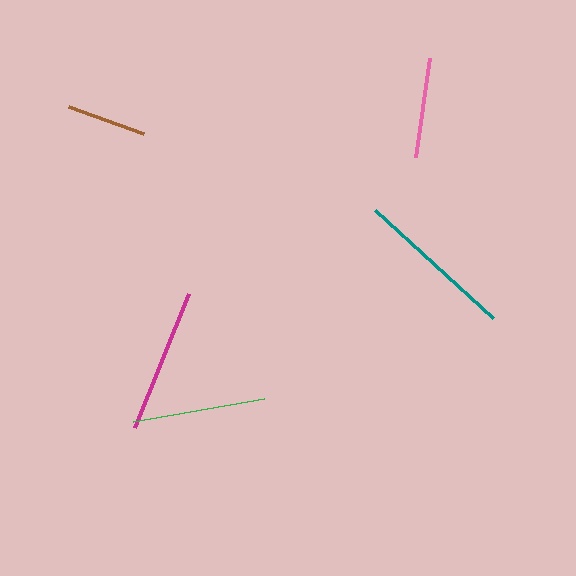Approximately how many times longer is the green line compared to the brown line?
The green line is approximately 1.7 times the length of the brown line.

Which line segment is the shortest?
The brown line is the shortest at approximately 79 pixels.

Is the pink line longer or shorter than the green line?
The green line is longer than the pink line.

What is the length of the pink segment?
The pink segment is approximately 100 pixels long.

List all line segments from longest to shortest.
From longest to shortest: teal, magenta, green, pink, brown.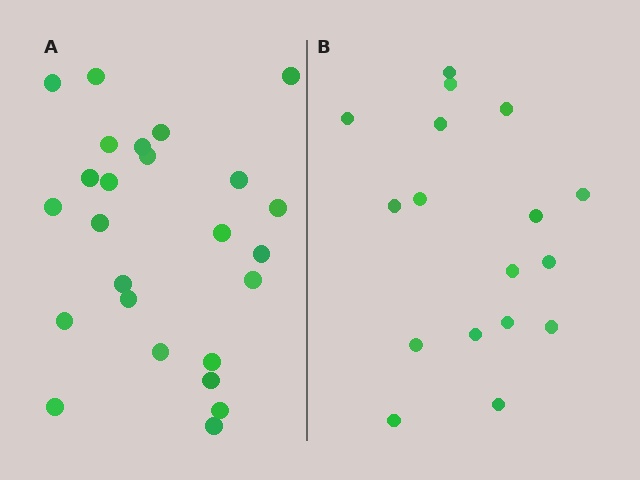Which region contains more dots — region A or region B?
Region A (the left region) has more dots.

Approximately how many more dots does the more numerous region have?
Region A has roughly 8 or so more dots than region B.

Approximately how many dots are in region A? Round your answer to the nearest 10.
About 20 dots. (The exact count is 25, which rounds to 20.)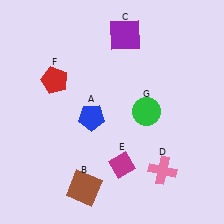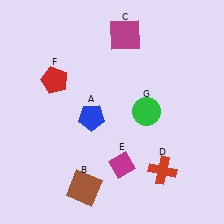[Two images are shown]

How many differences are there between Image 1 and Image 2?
There are 2 differences between the two images.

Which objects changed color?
C changed from purple to magenta. D changed from pink to red.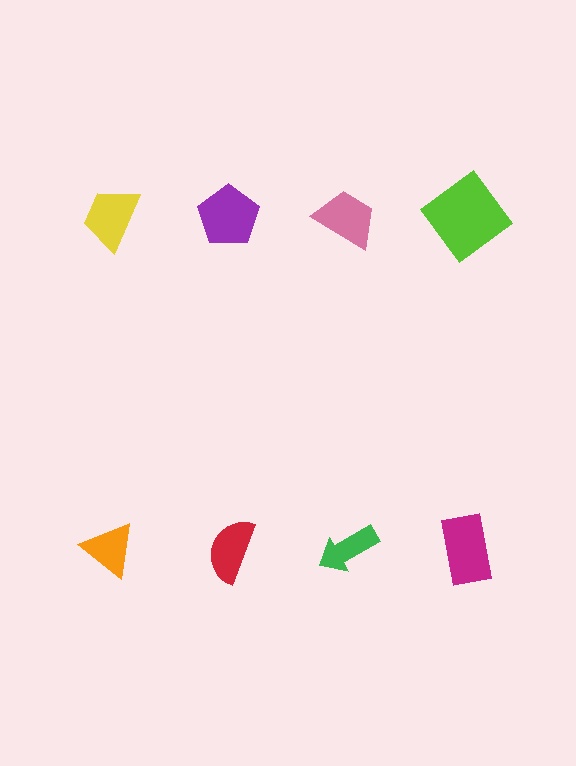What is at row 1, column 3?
A pink trapezoid.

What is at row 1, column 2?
A purple pentagon.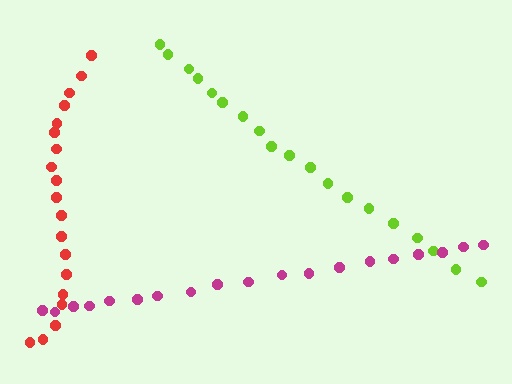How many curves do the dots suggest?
There are 3 distinct paths.